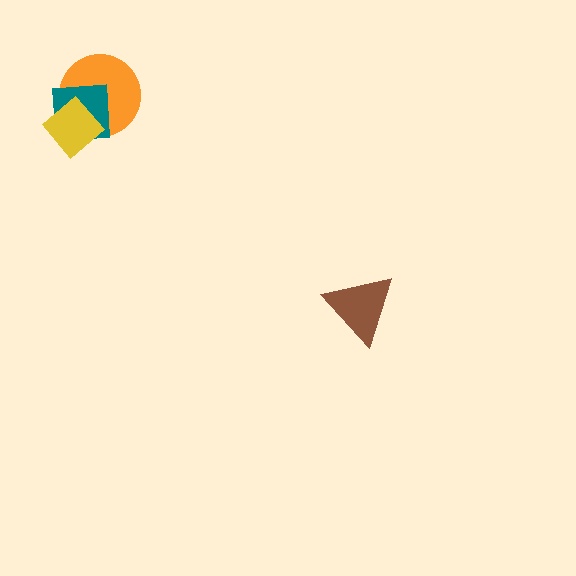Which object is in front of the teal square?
The yellow diamond is in front of the teal square.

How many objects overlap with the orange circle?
2 objects overlap with the orange circle.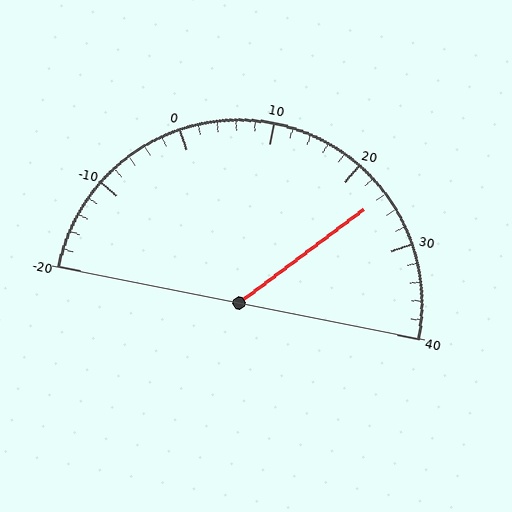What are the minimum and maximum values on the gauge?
The gauge ranges from -20 to 40.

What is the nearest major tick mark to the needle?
The nearest major tick mark is 20.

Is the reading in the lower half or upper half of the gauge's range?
The reading is in the upper half of the range (-20 to 40).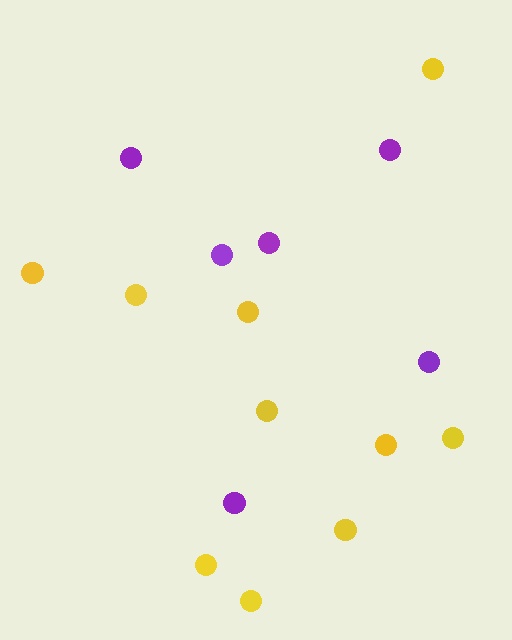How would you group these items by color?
There are 2 groups: one group of yellow circles (10) and one group of purple circles (6).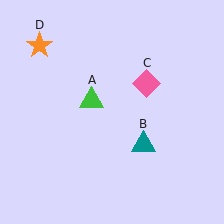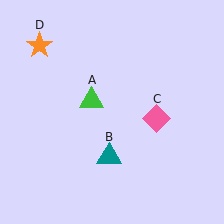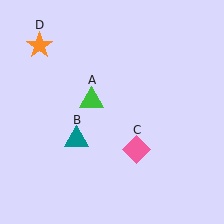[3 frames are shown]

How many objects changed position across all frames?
2 objects changed position: teal triangle (object B), pink diamond (object C).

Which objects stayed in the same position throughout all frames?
Green triangle (object A) and orange star (object D) remained stationary.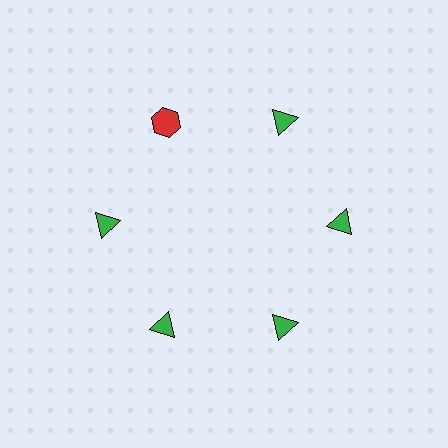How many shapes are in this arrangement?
There are 6 shapes arranged in a ring pattern.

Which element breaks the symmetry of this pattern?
The red hexagon at roughly the 11 o'clock position breaks the symmetry. All other shapes are green triangles.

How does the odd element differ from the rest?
It differs in both color (red instead of green) and shape (hexagon instead of triangle).